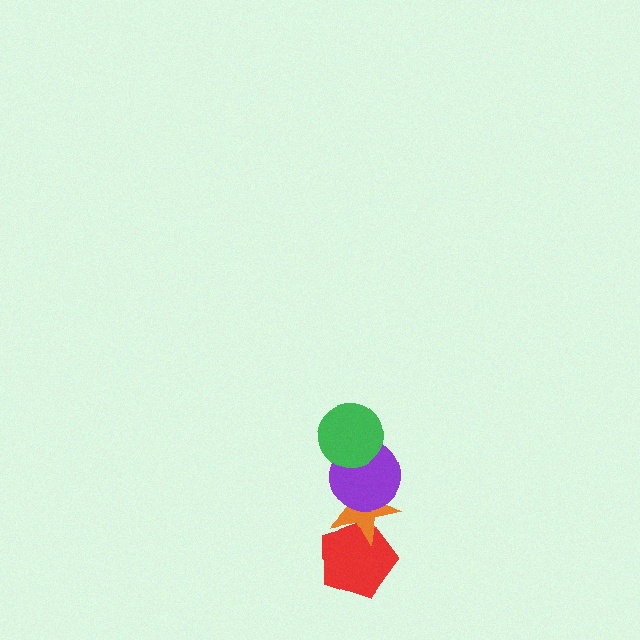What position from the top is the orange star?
The orange star is 3rd from the top.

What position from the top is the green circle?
The green circle is 1st from the top.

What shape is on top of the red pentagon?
The orange star is on top of the red pentagon.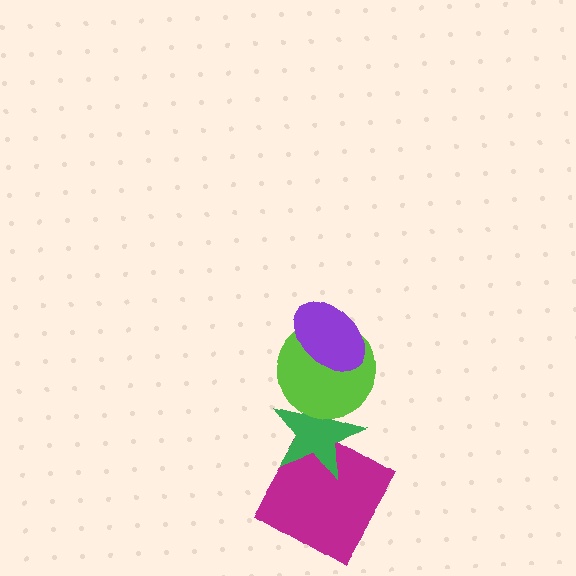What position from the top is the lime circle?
The lime circle is 2nd from the top.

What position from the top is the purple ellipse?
The purple ellipse is 1st from the top.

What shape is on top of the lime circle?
The purple ellipse is on top of the lime circle.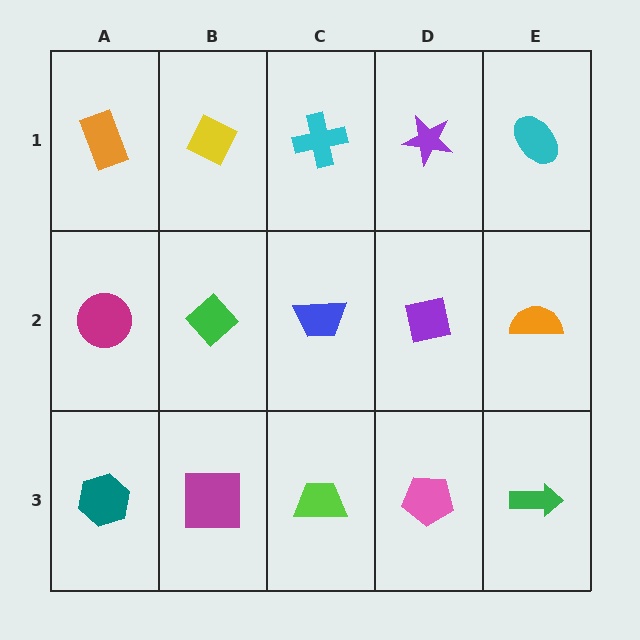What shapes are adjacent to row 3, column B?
A green diamond (row 2, column B), a teal hexagon (row 3, column A), a lime trapezoid (row 3, column C).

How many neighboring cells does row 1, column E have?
2.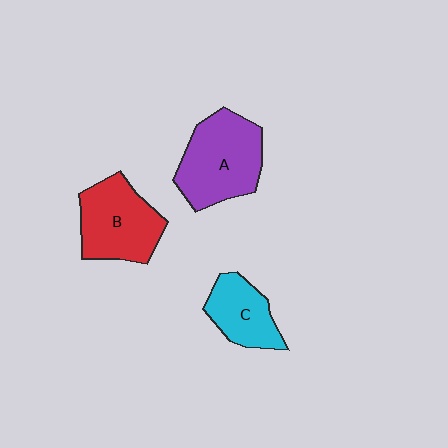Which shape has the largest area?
Shape A (purple).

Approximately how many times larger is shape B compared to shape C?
Approximately 1.4 times.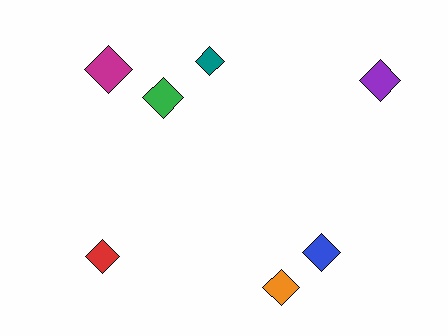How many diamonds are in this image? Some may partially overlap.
There are 7 diamonds.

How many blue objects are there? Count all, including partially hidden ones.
There is 1 blue object.